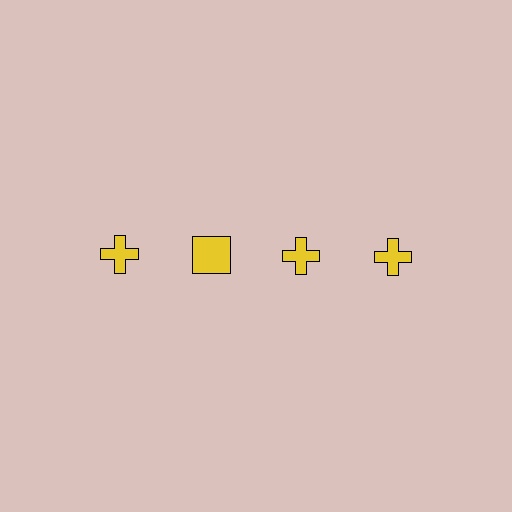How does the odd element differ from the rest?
It has a different shape: square instead of cross.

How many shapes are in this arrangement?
There are 4 shapes arranged in a grid pattern.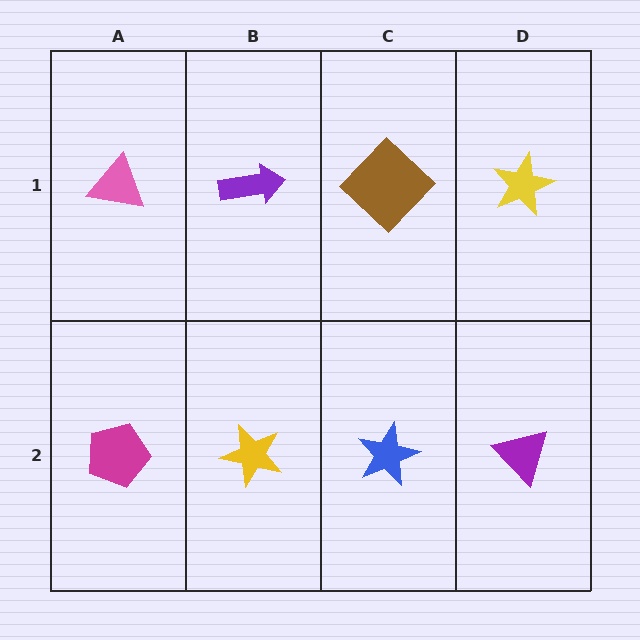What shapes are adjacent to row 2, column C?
A brown diamond (row 1, column C), a yellow star (row 2, column B), a purple triangle (row 2, column D).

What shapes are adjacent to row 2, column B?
A purple arrow (row 1, column B), a magenta pentagon (row 2, column A), a blue star (row 2, column C).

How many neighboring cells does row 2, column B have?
3.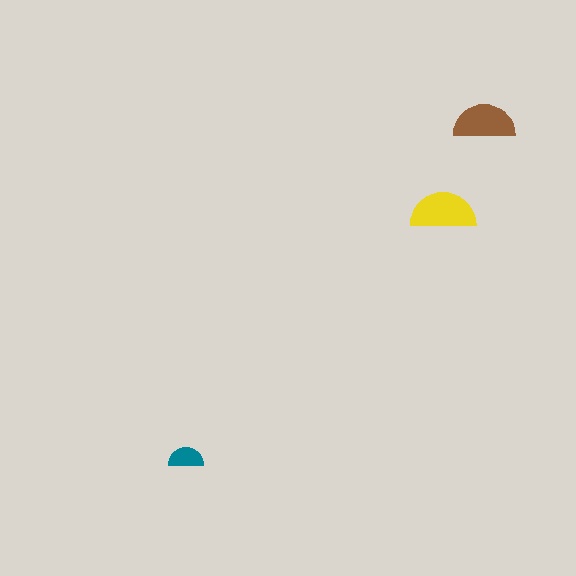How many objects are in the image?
There are 3 objects in the image.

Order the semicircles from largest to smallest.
the yellow one, the brown one, the teal one.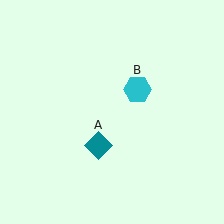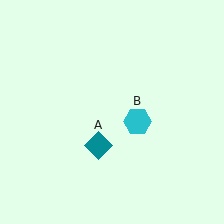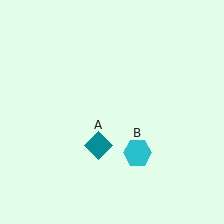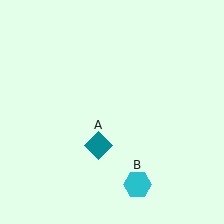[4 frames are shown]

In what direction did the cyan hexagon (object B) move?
The cyan hexagon (object B) moved down.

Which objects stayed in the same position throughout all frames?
Teal diamond (object A) remained stationary.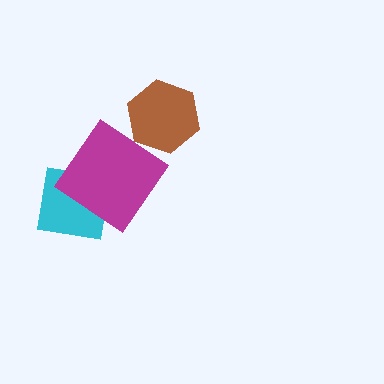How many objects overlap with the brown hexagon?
0 objects overlap with the brown hexagon.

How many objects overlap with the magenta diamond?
1 object overlaps with the magenta diamond.